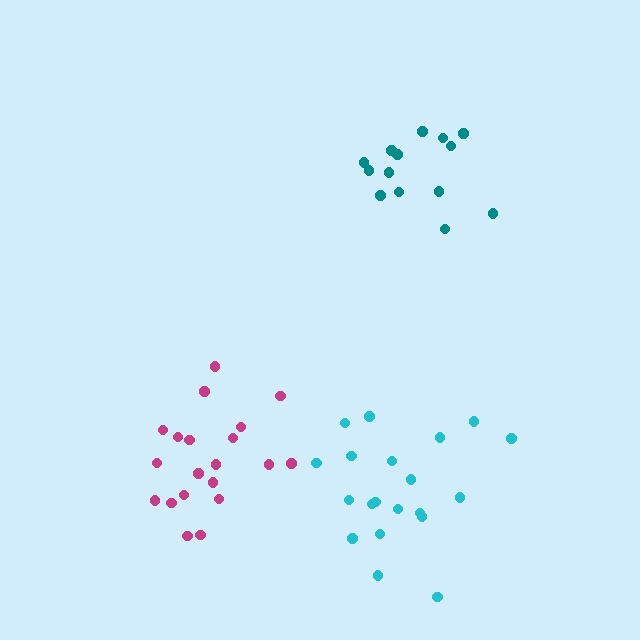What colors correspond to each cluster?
The clusters are colored: cyan, teal, magenta.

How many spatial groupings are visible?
There are 3 spatial groupings.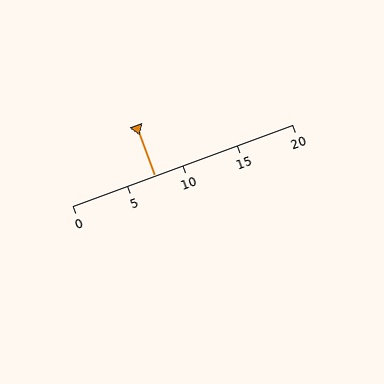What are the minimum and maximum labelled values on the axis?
The axis runs from 0 to 20.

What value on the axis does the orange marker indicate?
The marker indicates approximately 7.5.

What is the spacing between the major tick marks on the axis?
The major ticks are spaced 5 apart.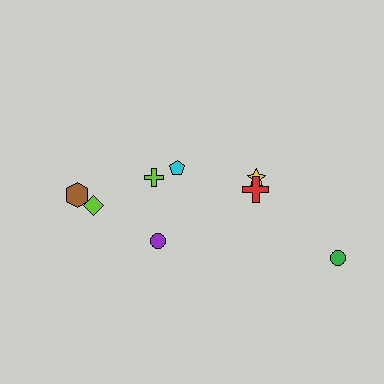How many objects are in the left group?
There are 5 objects.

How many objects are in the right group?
There are 3 objects.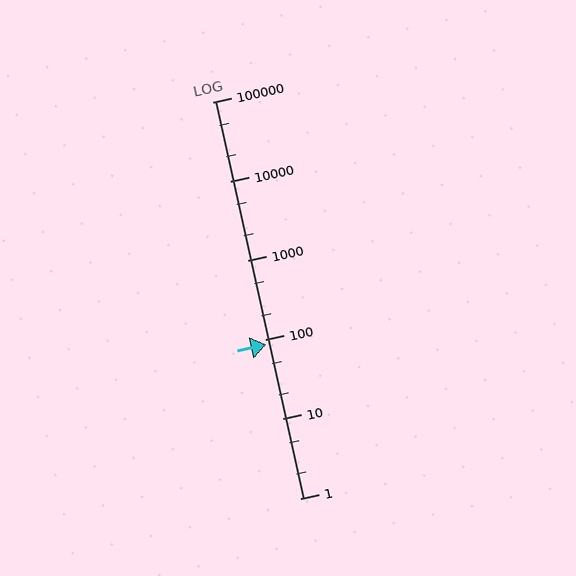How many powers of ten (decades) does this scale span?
The scale spans 5 decades, from 1 to 100000.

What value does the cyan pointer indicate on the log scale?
The pointer indicates approximately 86.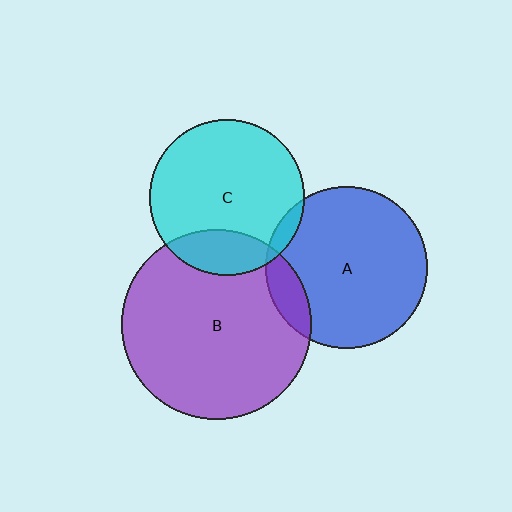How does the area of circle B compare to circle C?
Approximately 1.5 times.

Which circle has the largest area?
Circle B (purple).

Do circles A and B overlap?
Yes.